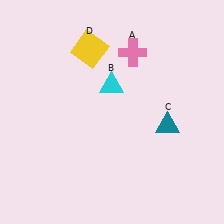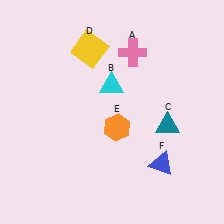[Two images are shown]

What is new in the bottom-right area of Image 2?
A blue triangle (F) was added in the bottom-right area of Image 2.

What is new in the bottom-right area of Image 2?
An orange hexagon (E) was added in the bottom-right area of Image 2.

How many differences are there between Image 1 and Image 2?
There are 2 differences between the two images.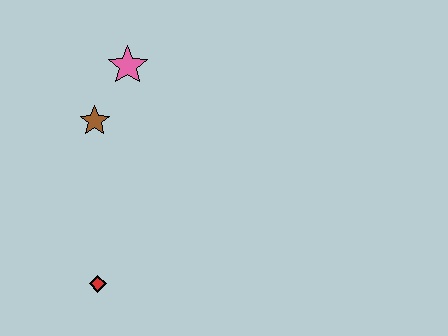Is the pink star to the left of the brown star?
No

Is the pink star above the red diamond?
Yes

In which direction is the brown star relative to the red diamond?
The brown star is above the red diamond.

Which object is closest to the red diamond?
The brown star is closest to the red diamond.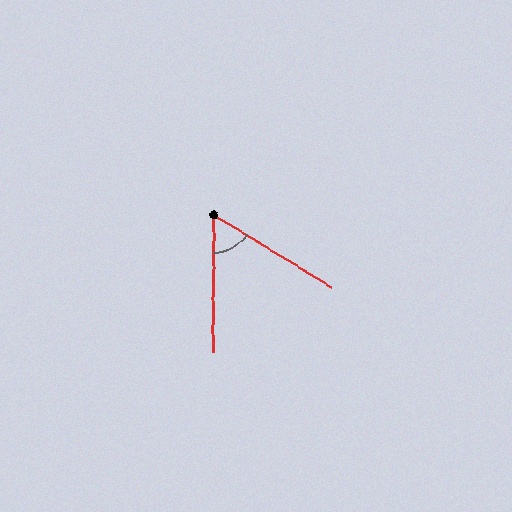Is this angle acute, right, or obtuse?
It is acute.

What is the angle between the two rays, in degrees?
Approximately 59 degrees.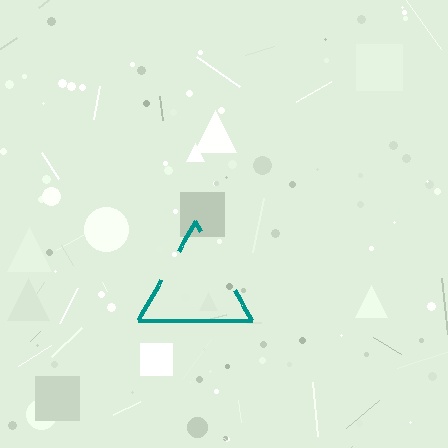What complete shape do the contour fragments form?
The contour fragments form a triangle.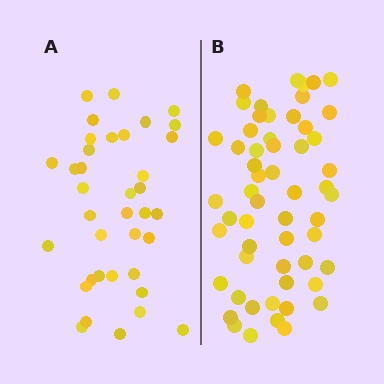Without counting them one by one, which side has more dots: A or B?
Region B (the right region) has more dots.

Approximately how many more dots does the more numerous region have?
Region B has approximately 20 more dots than region A.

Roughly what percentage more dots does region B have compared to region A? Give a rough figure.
About 50% more.